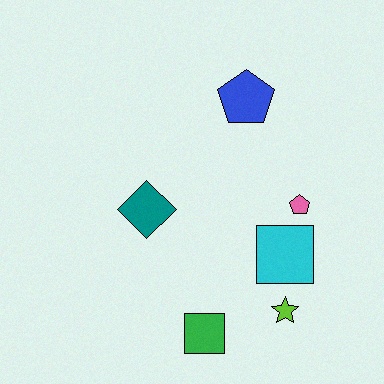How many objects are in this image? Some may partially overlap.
There are 6 objects.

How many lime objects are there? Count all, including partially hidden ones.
There is 1 lime object.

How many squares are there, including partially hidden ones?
There are 2 squares.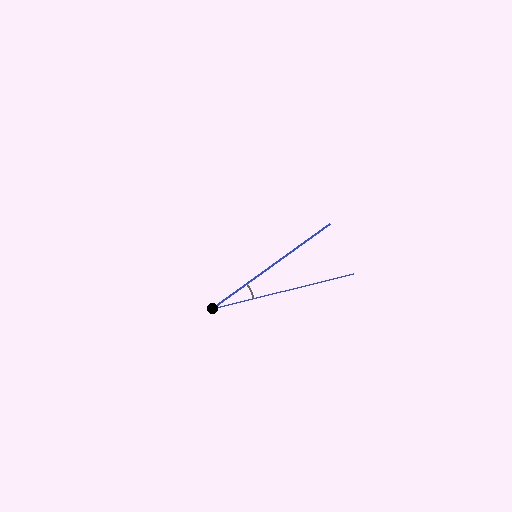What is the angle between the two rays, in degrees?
Approximately 22 degrees.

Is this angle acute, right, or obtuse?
It is acute.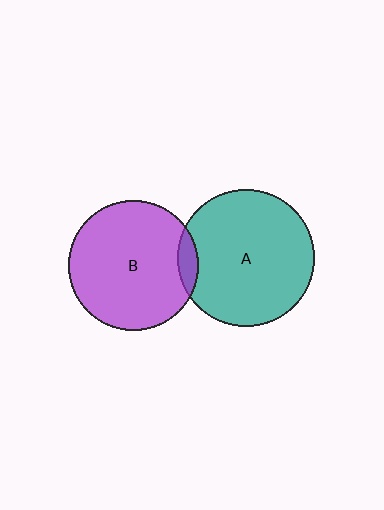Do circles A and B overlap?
Yes.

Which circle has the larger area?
Circle A (teal).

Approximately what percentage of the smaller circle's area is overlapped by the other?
Approximately 5%.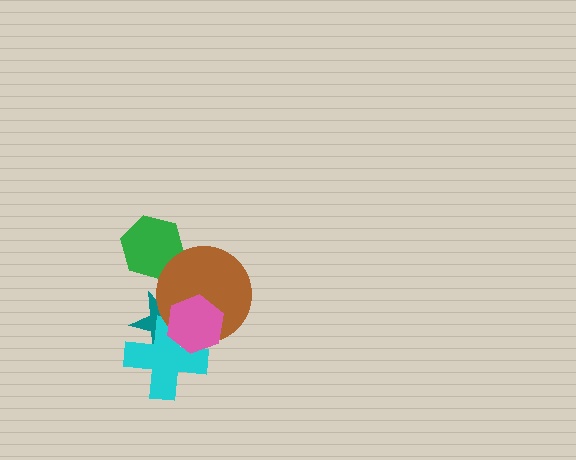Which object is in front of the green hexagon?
The brown circle is in front of the green hexagon.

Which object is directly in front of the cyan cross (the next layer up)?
The brown circle is directly in front of the cyan cross.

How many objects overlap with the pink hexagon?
3 objects overlap with the pink hexagon.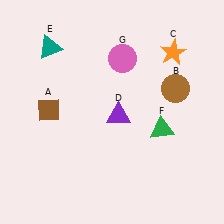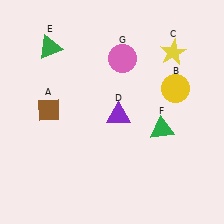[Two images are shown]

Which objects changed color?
B changed from brown to yellow. C changed from orange to yellow. E changed from teal to green.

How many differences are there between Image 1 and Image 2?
There are 3 differences between the two images.